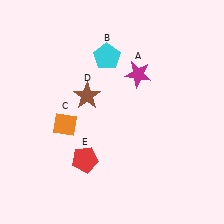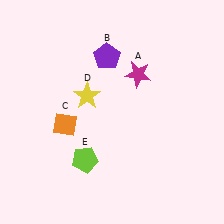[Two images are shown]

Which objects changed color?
B changed from cyan to purple. D changed from brown to yellow. E changed from red to lime.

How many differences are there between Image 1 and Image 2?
There are 3 differences between the two images.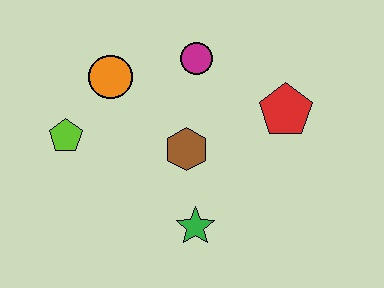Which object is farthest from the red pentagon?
The lime pentagon is farthest from the red pentagon.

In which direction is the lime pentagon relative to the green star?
The lime pentagon is to the left of the green star.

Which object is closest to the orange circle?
The lime pentagon is closest to the orange circle.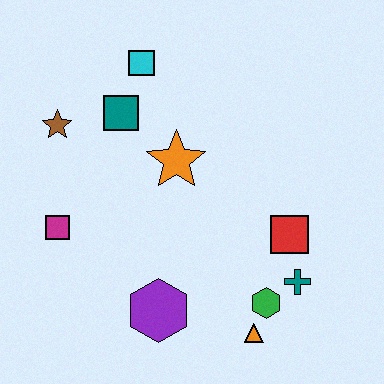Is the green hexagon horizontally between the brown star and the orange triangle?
No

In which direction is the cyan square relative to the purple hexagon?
The cyan square is above the purple hexagon.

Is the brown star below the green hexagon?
No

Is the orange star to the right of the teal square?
Yes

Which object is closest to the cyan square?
The teal square is closest to the cyan square.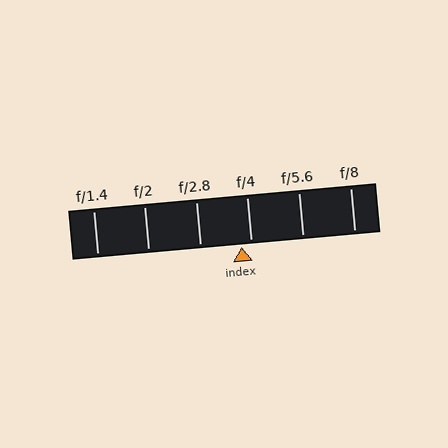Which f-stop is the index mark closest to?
The index mark is closest to f/4.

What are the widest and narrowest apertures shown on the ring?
The widest aperture shown is f/1.4 and the narrowest is f/8.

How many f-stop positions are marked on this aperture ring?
There are 6 f-stop positions marked.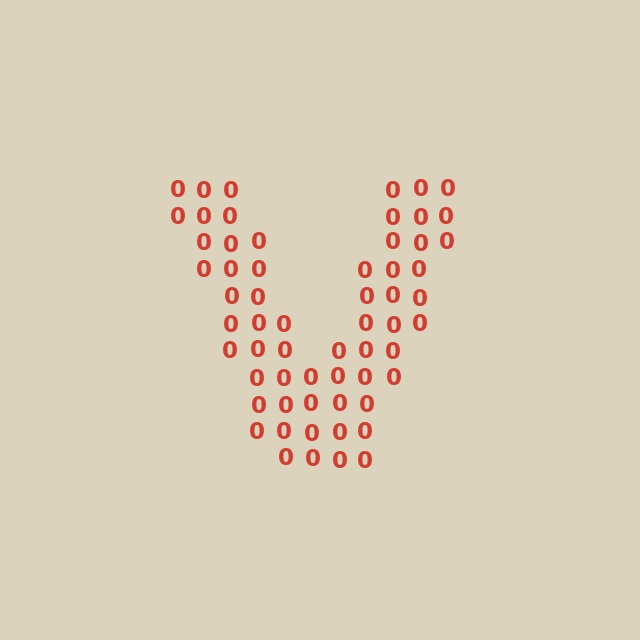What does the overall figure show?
The overall figure shows the letter V.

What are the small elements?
The small elements are digit 0's.